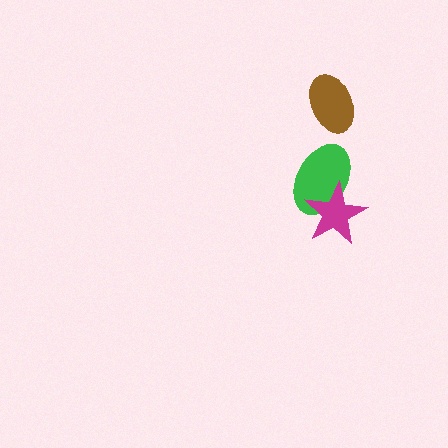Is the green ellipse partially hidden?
Yes, it is partially covered by another shape.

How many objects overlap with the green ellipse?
1 object overlaps with the green ellipse.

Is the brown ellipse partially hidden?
No, no other shape covers it.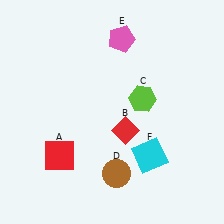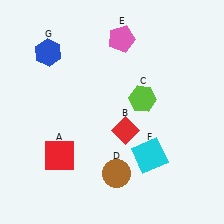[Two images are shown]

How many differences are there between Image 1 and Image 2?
There is 1 difference between the two images.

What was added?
A blue hexagon (G) was added in Image 2.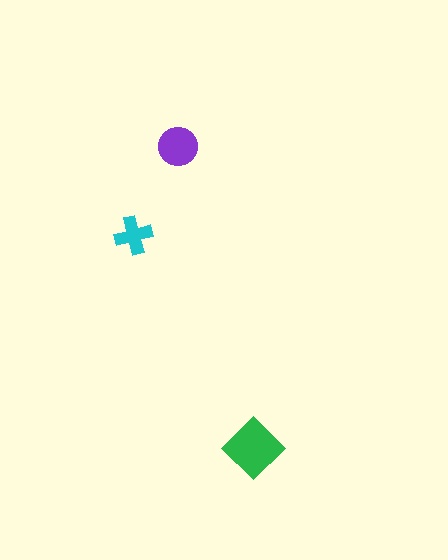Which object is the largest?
The green diamond.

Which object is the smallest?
The cyan cross.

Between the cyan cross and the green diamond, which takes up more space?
The green diamond.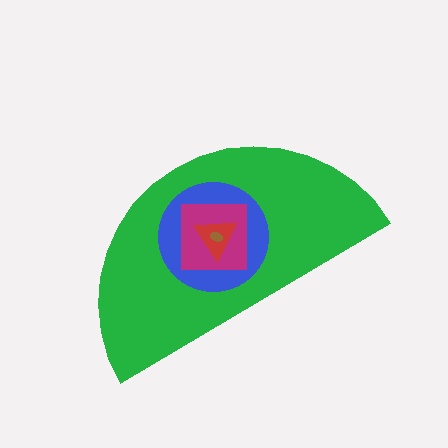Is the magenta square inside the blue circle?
Yes.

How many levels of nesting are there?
5.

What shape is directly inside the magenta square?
The red triangle.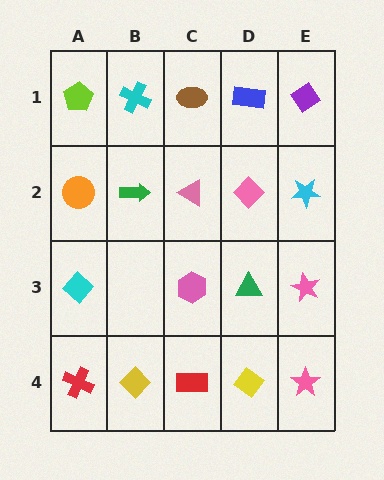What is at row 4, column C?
A red rectangle.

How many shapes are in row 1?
5 shapes.